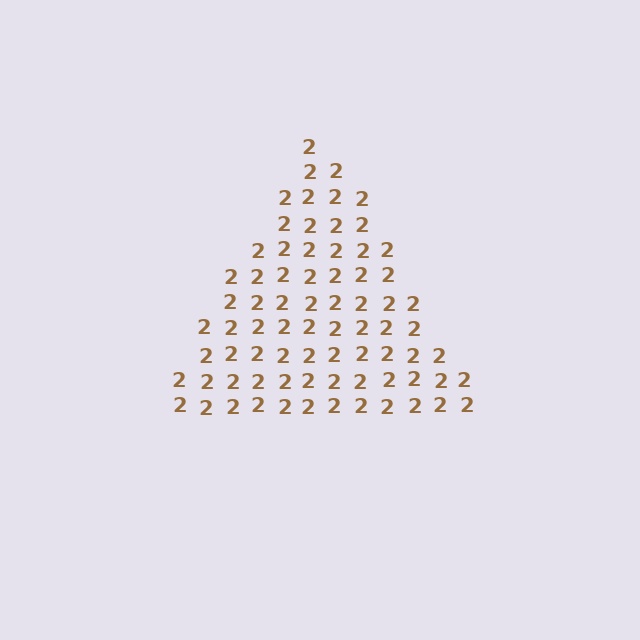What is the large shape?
The large shape is a triangle.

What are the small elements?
The small elements are digit 2's.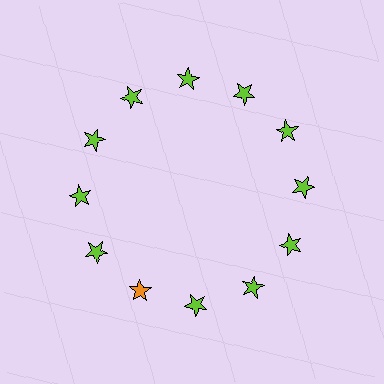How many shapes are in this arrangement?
There are 12 shapes arranged in a ring pattern.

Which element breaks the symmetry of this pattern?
The orange star at roughly the 7 o'clock position breaks the symmetry. All other shapes are lime stars.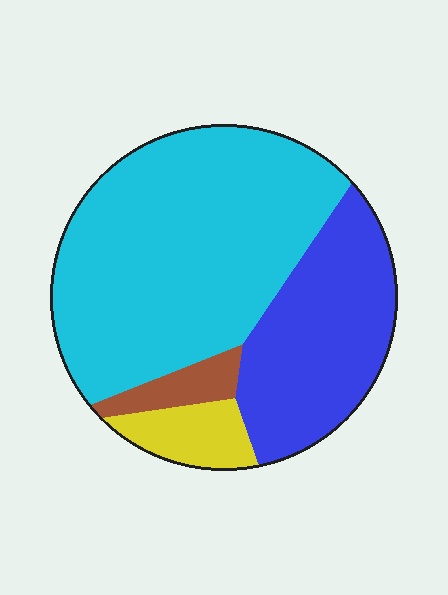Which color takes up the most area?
Cyan, at roughly 60%.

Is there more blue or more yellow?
Blue.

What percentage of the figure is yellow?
Yellow covers 8% of the figure.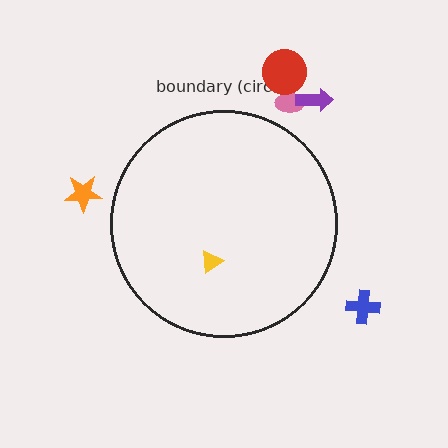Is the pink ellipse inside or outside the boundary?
Outside.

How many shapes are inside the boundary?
1 inside, 5 outside.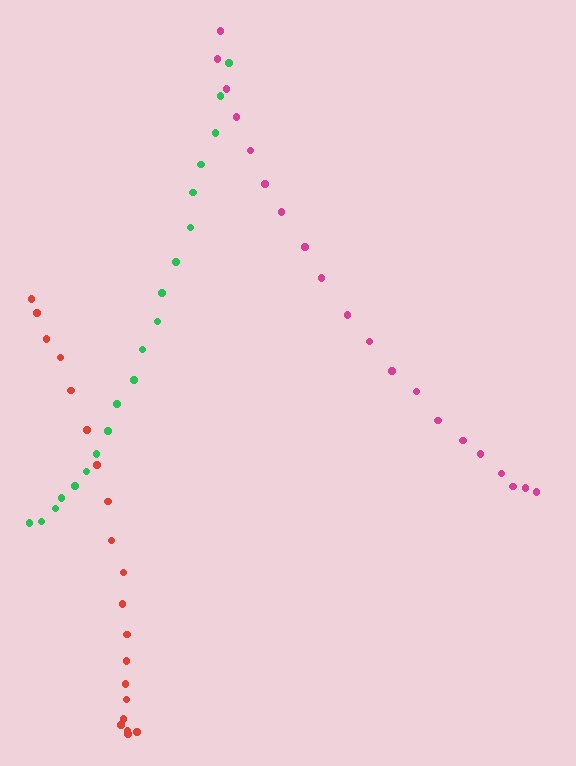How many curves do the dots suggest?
There are 3 distinct paths.